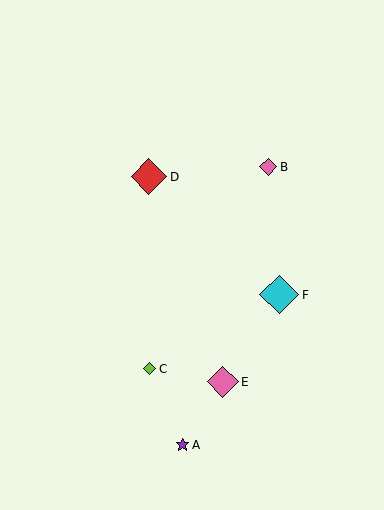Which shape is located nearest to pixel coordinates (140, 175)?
The red diamond (labeled D) at (149, 177) is nearest to that location.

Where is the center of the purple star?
The center of the purple star is at (183, 445).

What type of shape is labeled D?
Shape D is a red diamond.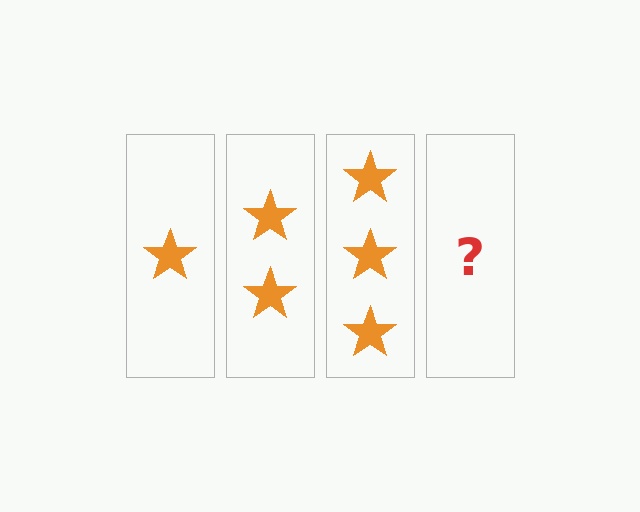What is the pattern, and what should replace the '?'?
The pattern is that each step adds one more star. The '?' should be 4 stars.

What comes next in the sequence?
The next element should be 4 stars.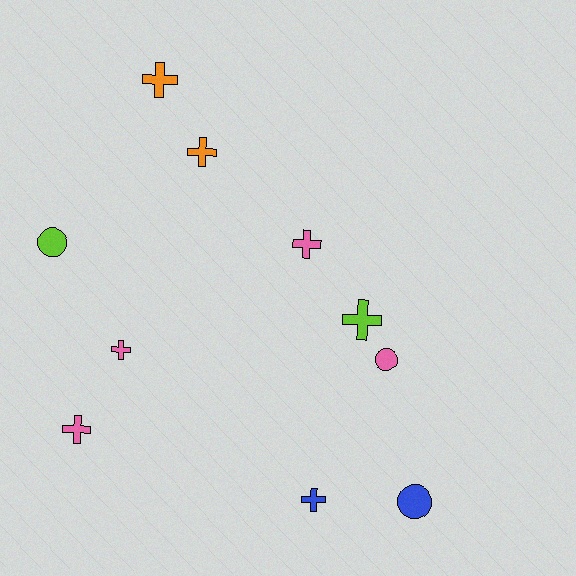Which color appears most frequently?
Pink, with 4 objects.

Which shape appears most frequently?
Cross, with 7 objects.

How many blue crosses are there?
There is 1 blue cross.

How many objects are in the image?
There are 10 objects.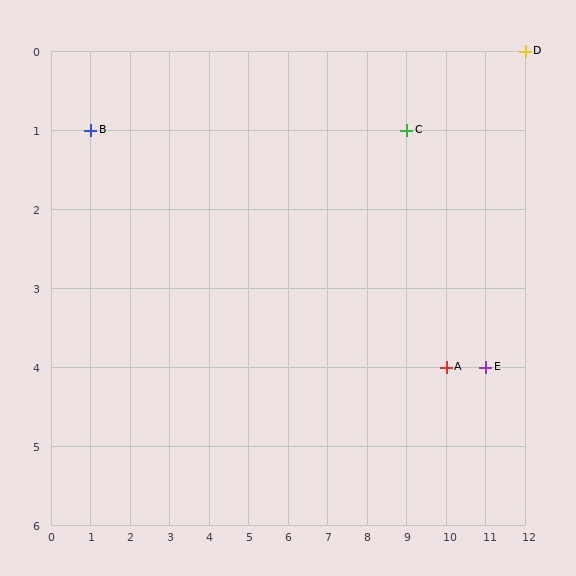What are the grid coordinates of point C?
Point C is at grid coordinates (9, 1).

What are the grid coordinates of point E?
Point E is at grid coordinates (11, 4).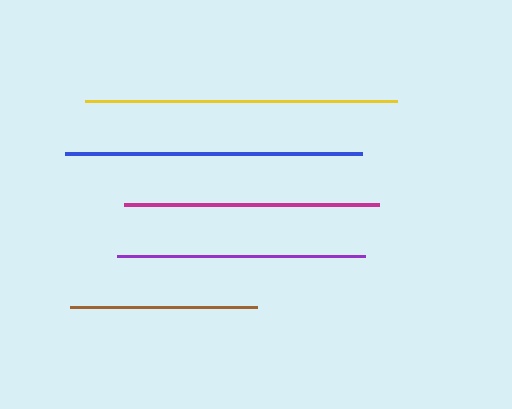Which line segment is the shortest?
The brown line is the shortest at approximately 187 pixels.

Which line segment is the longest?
The yellow line is the longest at approximately 312 pixels.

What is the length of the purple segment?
The purple segment is approximately 248 pixels long.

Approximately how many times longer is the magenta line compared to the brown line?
The magenta line is approximately 1.4 times the length of the brown line.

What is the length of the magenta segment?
The magenta segment is approximately 255 pixels long.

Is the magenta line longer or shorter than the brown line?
The magenta line is longer than the brown line.